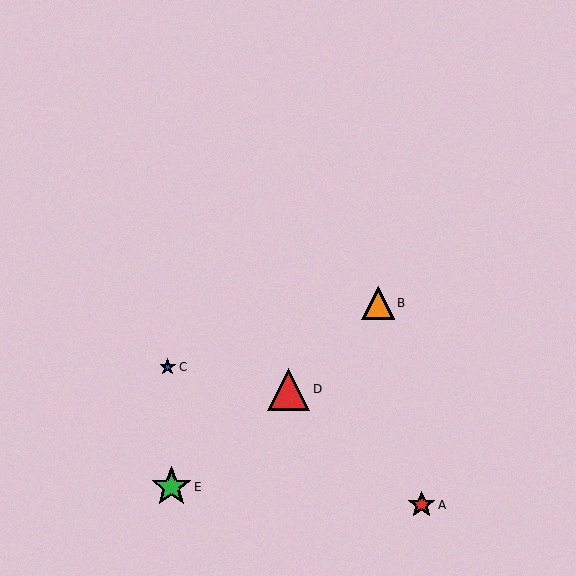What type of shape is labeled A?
Shape A is a red star.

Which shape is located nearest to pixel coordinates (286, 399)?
The red triangle (labeled D) at (289, 389) is nearest to that location.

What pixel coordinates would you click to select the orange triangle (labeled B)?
Click at (378, 303) to select the orange triangle B.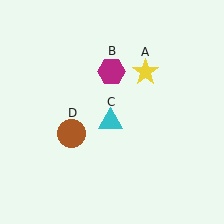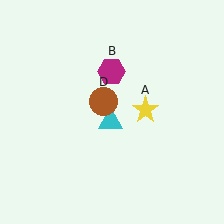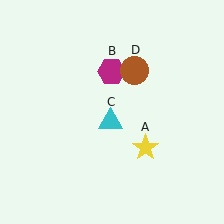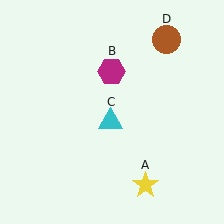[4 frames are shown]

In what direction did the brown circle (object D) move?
The brown circle (object D) moved up and to the right.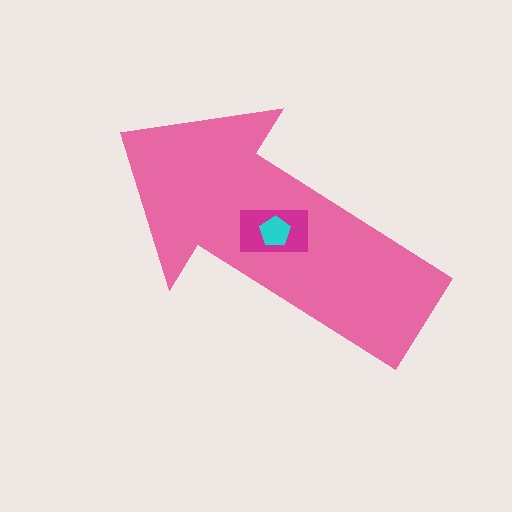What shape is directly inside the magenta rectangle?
The cyan pentagon.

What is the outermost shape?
The pink arrow.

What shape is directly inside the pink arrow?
The magenta rectangle.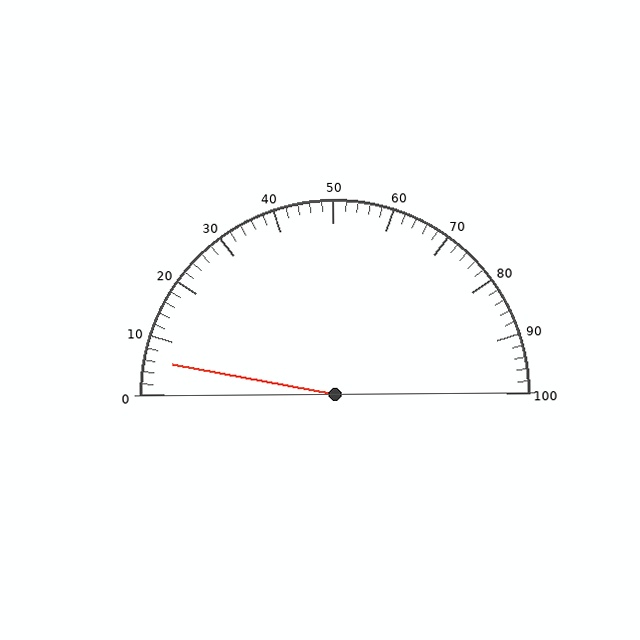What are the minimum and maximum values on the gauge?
The gauge ranges from 0 to 100.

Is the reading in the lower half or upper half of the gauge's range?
The reading is in the lower half of the range (0 to 100).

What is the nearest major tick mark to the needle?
The nearest major tick mark is 10.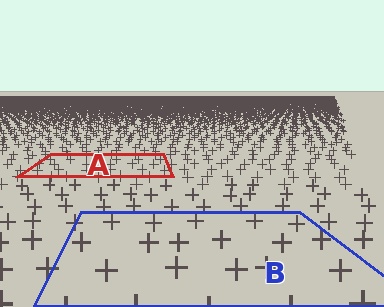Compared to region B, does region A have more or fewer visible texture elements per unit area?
Region A has more texture elements per unit area — they are packed more densely because it is farther away.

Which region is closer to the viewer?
Region B is closer. The texture elements there are larger and more spread out.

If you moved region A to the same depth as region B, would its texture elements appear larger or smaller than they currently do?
They would appear larger. At a closer depth, the same texture elements are projected at a bigger on-screen size.